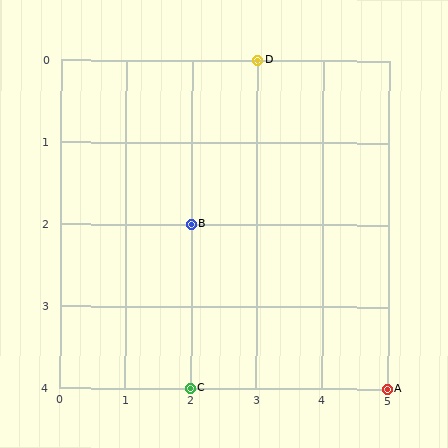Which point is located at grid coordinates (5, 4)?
Point A is at (5, 4).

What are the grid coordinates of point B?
Point B is at grid coordinates (2, 2).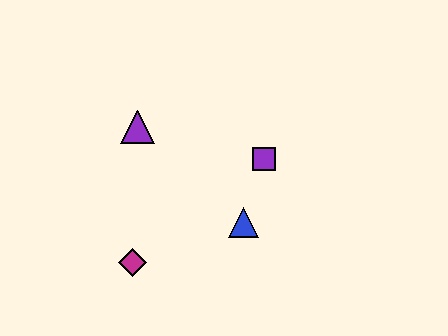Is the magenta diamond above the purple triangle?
No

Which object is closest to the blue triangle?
The purple square is closest to the blue triangle.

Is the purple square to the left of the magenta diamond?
No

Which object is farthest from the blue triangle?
The purple triangle is farthest from the blue triangle.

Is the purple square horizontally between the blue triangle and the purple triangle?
No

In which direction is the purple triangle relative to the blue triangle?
The purple triangle is to the left of the blue triangle.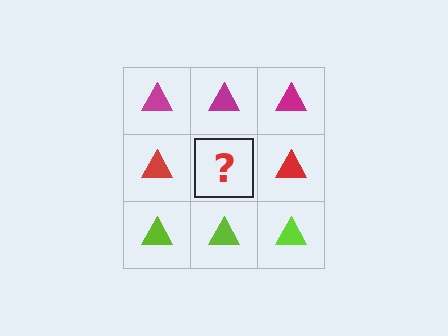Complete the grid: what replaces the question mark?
The question mark should be replaced with a red triangle.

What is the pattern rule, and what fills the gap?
The rule is that each row has a consistent color. The gap should be filled with a red triangle.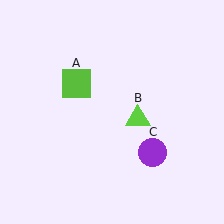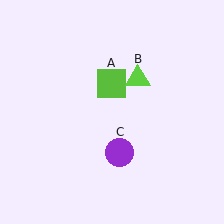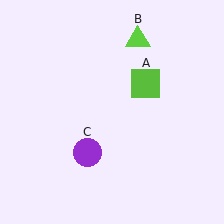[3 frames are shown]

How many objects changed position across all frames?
3 objects changed position: lime square (object A), lime triangle (object B), purple circle (object C).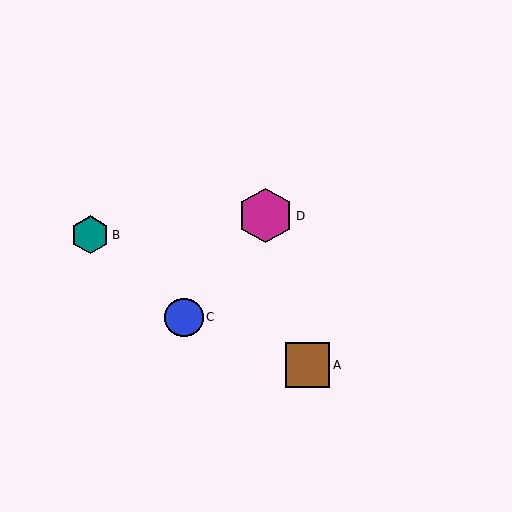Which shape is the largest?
The magenta hexagon (labeled D) is the largest.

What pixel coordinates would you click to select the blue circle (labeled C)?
Click at (184, 317) to select the blue circle C.